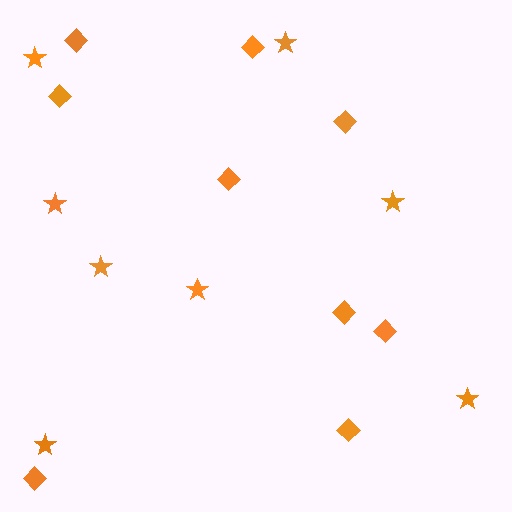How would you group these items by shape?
There are 2 groups: one group of stars (8) and one group of diamonds (9).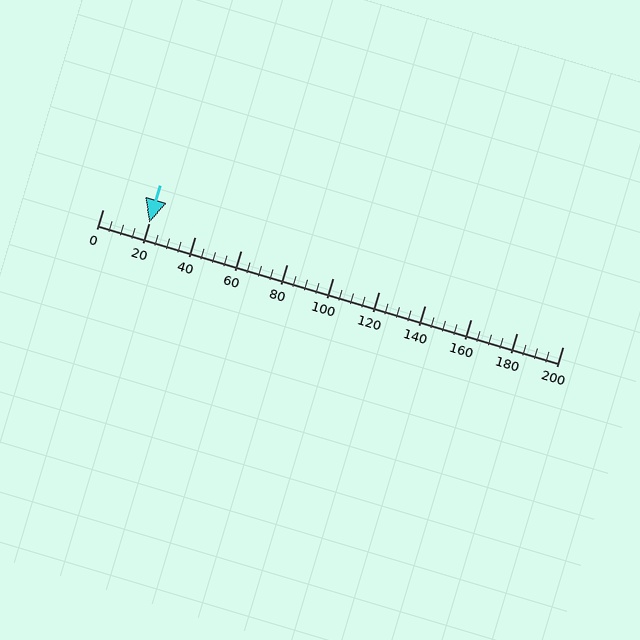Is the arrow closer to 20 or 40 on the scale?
The arrow is closer to 20.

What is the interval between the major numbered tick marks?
The major tick marks are spaced 20 units apart.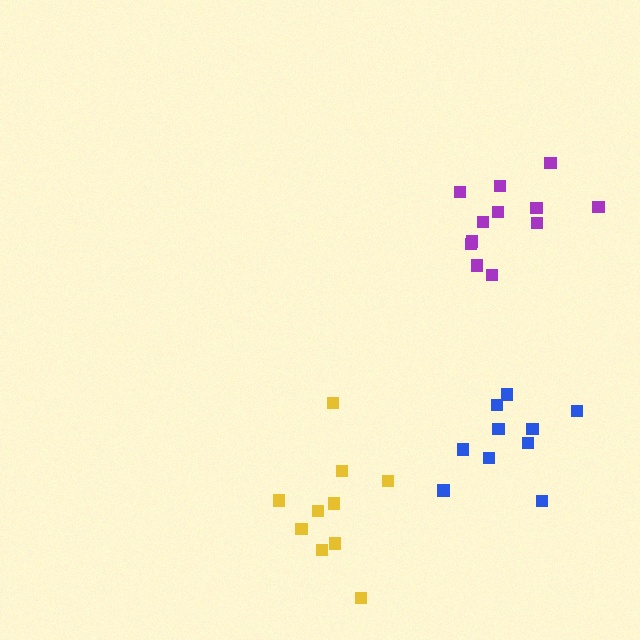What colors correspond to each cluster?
The clusters are colored: purple, blue, yellow.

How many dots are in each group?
Group 1: 12 dots, Group 2: 10 dots, Group 3: 10 dots (32 total).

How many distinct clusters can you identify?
There are 3 distinct clusters.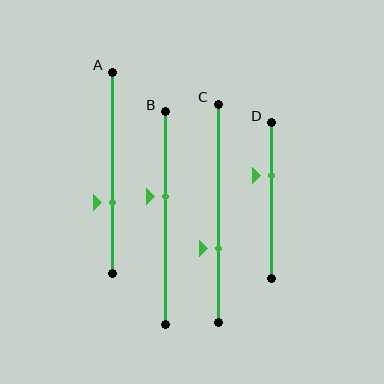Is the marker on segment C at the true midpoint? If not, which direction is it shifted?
No, the marker on segment C is shifted downward by about 16% of the segment length.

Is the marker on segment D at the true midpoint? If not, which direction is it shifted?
No, the marker on segment D is shifted upward by about 16% of the segment length.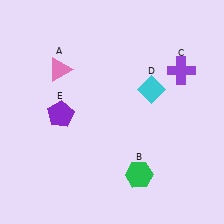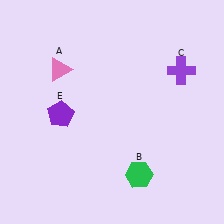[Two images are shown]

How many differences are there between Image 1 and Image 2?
There is 1 difference between the two images.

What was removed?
The cyan diamond (D) was removed in Image 2.